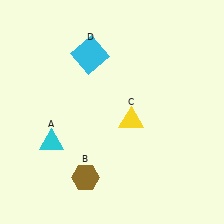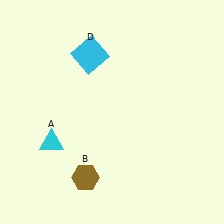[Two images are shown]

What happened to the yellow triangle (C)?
The yellow triangle (C) was removed in Image 2. It was in the bottom-right area of Image 1.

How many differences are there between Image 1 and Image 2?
There is 1 difference between the two images.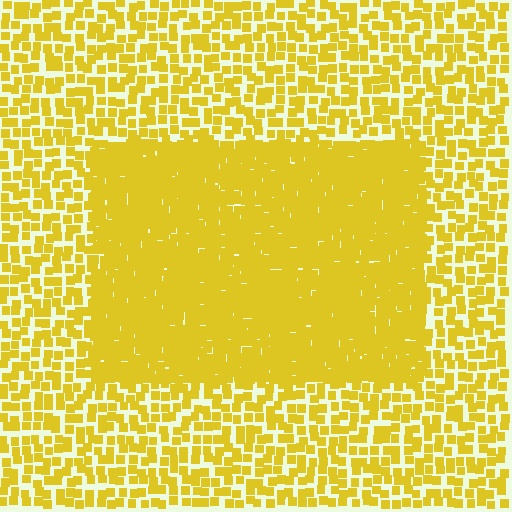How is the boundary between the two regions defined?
The boundary is defined by a change in element density (approximately 2.2x ratio). All elements are the same color, size, and shape.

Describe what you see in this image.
The image contains small yellow elements arranged at two different densities. A rectangle-shaped region is visible where the elements are more densely packed than the surrounding area.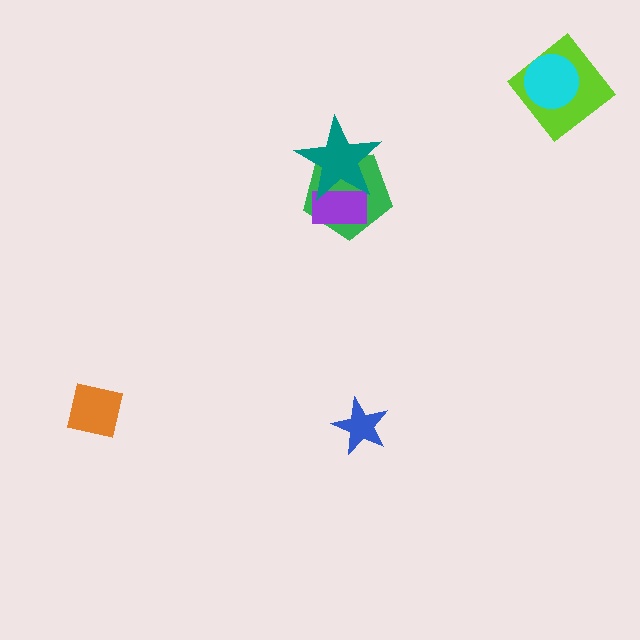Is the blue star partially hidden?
No, no other shape covers it.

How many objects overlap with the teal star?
2 objects overlap with the teal star.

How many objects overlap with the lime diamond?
1 object overlaps with the lime diamond.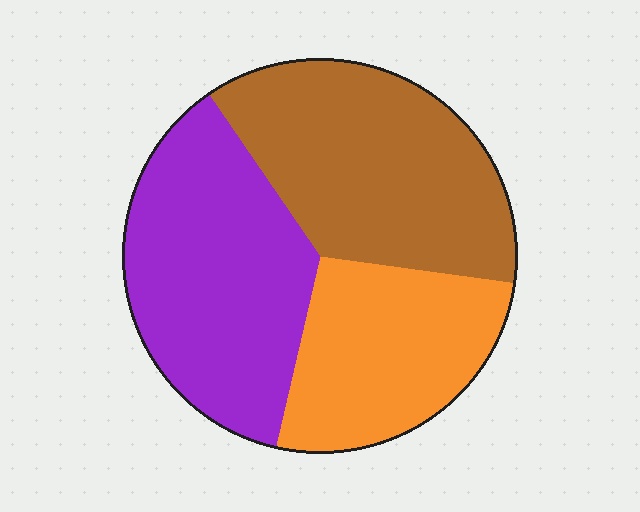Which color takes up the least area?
Orange, at roughly 25%.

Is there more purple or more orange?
Purple.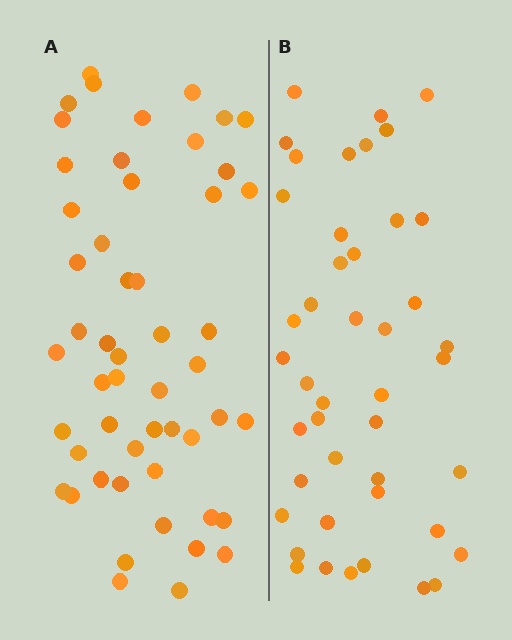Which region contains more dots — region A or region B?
Region A (the left region) has more dots.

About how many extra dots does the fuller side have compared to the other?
Region A has roughly 8 or so more dots than region B.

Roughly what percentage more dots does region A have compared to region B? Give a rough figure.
About 20% more.